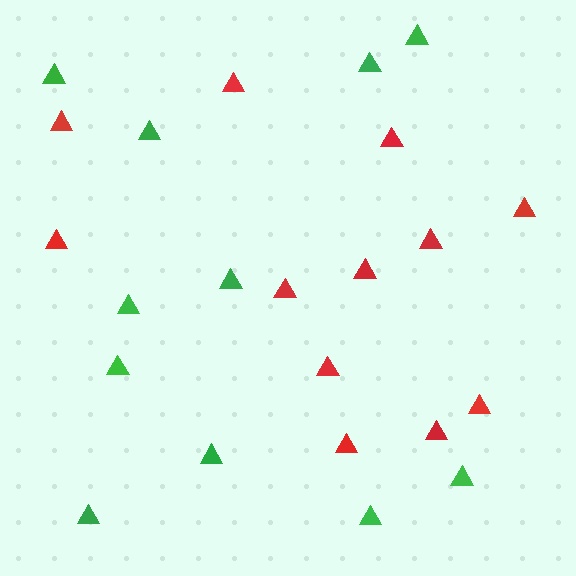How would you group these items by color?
There are 2 groups: one group of green triangles (11) and one group of red triangles (12).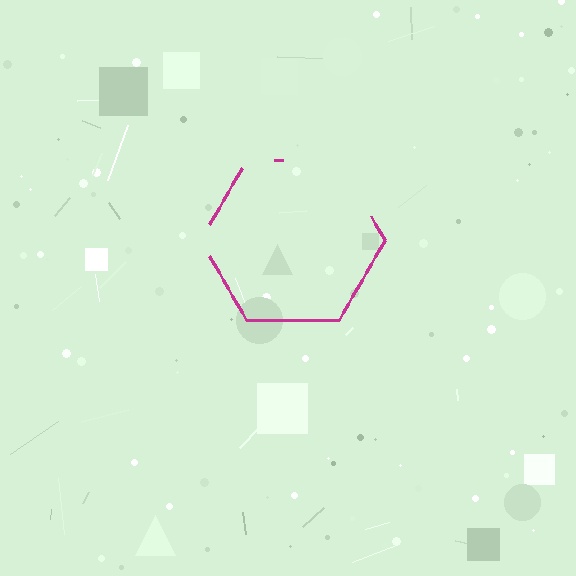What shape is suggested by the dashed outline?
The dashed outline suggests a hexagon.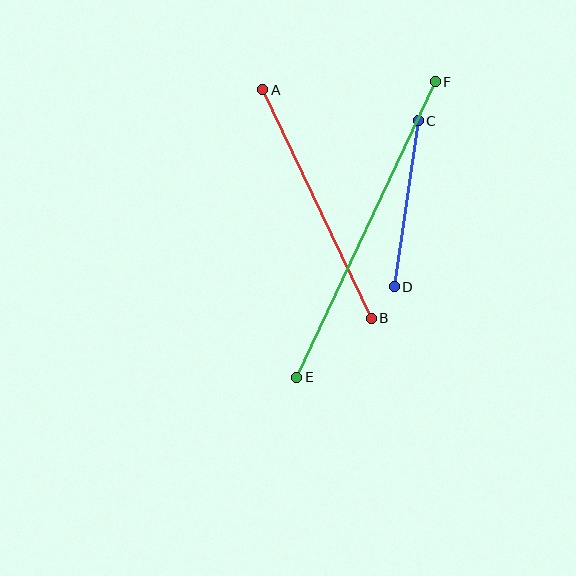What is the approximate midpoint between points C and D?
The midpoint is at approximately (406, 204) pixels.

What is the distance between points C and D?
The distance is approximately 168 pixels.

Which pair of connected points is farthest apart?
Points E and F are farthest apart.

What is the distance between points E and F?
The distance is approximately 326 pixels.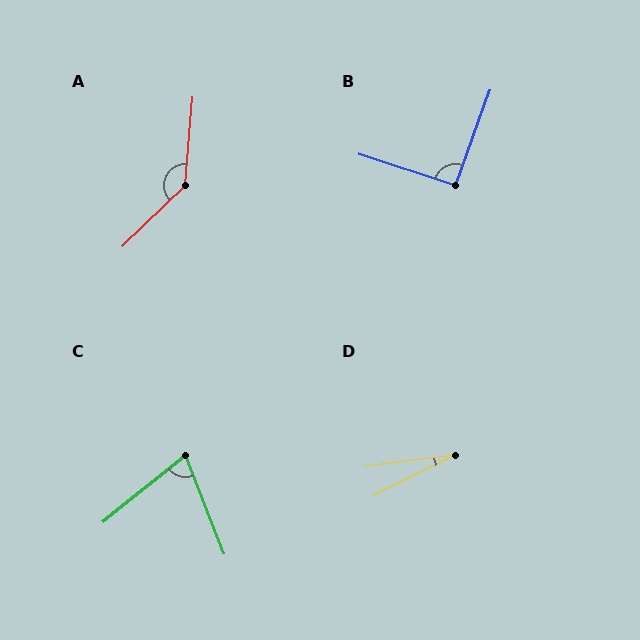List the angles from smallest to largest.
D (19°), C (73°), B (92°), A (138°).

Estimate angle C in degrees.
Approximately 73 degrees.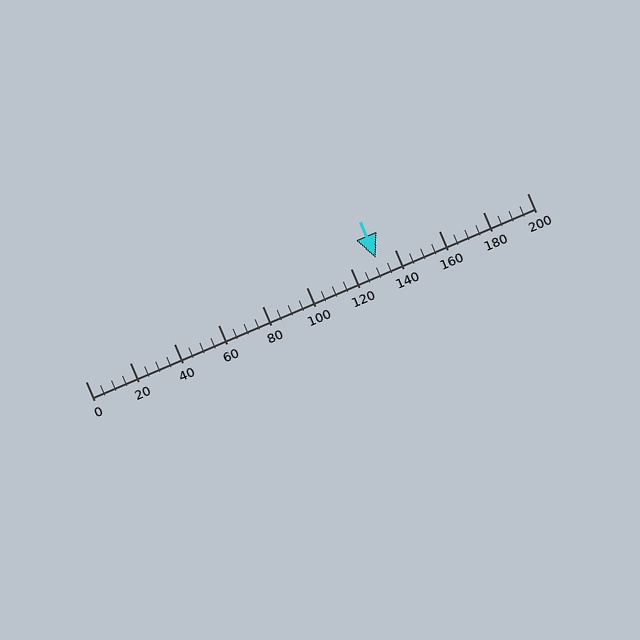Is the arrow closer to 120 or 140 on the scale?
The arrow is closer to 140.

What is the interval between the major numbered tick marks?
The major tick marks are spaced 20 units apart.